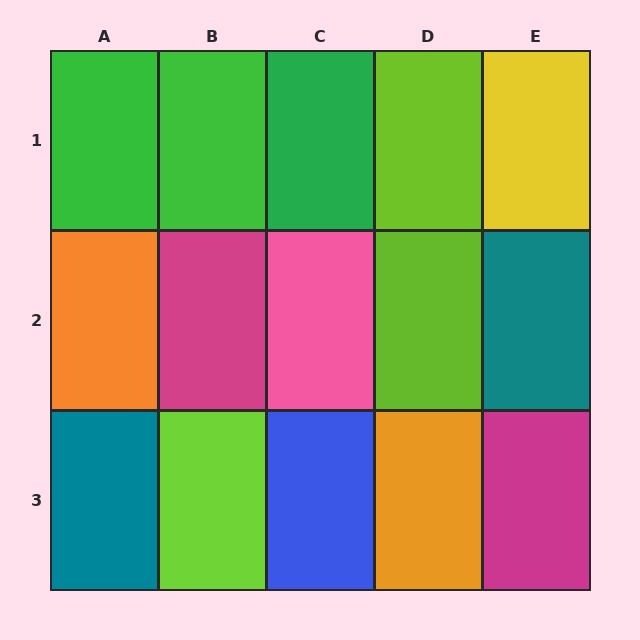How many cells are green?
3 cells are green.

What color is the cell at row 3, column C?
Blue.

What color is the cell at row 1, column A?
Green.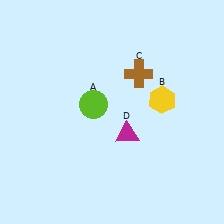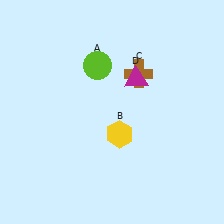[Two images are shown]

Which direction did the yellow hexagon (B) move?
The yellow hexagon (B) moved left.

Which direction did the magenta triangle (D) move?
The magenta triangle (D) moved up.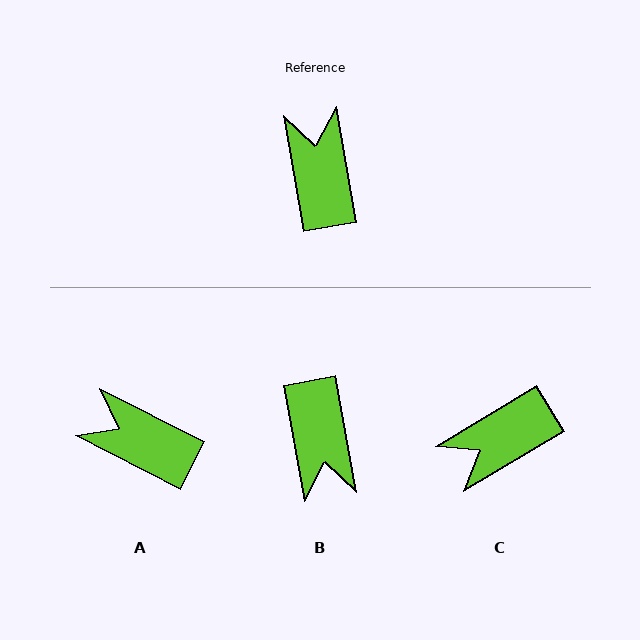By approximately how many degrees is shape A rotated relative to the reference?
Approximately 53 degrees counter-clockwise.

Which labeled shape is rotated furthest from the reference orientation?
B, about 179 degrees away.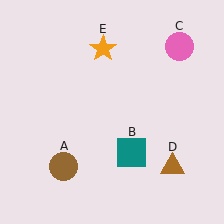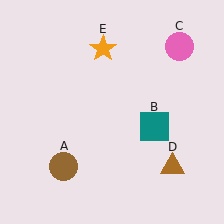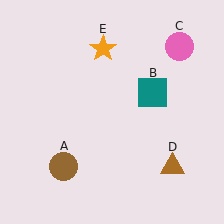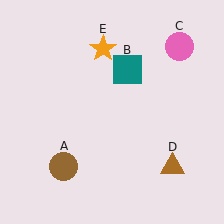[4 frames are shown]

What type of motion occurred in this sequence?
The teal square (object B) rotated counterclockwise around the center of the scene.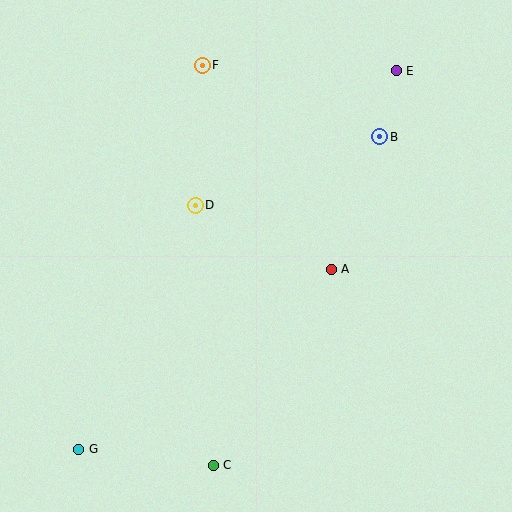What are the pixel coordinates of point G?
Point G is at (79, 449).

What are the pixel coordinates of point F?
Point F is at (202, 66).